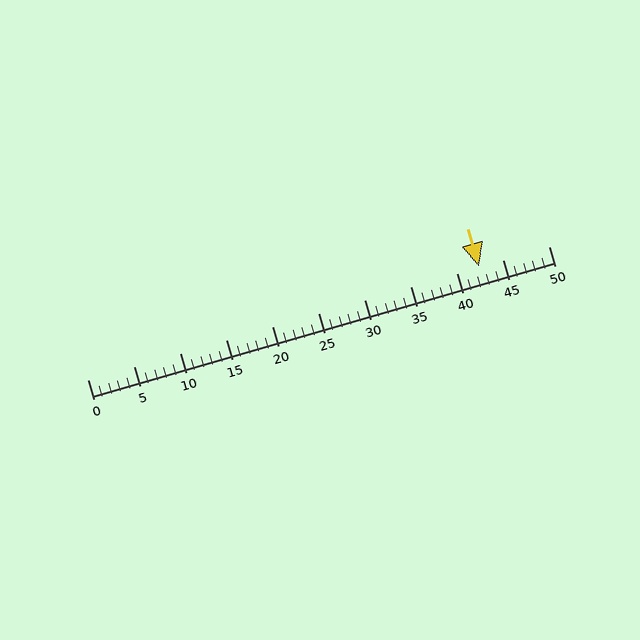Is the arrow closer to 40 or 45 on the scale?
The arrow is closer to 40.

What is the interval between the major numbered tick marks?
The major tick marks are spaced 5 units apart.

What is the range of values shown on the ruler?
The ruler shows values from 0 to 50.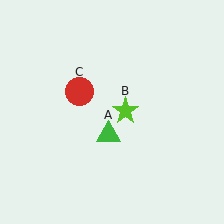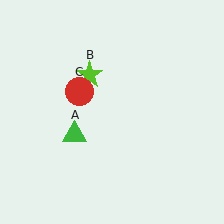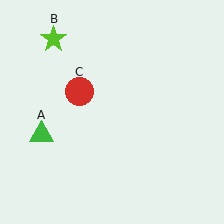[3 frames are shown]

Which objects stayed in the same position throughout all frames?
Red circle (object C) remained stationary.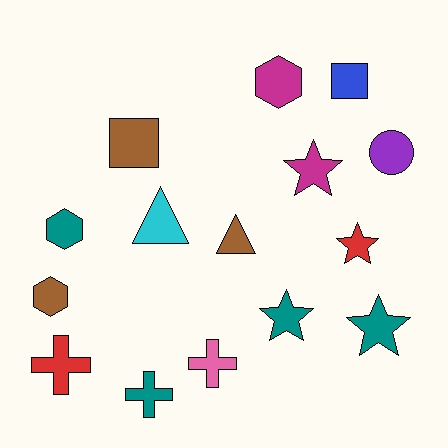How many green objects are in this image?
There are no green objects.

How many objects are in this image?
There are 15 objects.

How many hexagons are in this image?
There are 3 hexagons.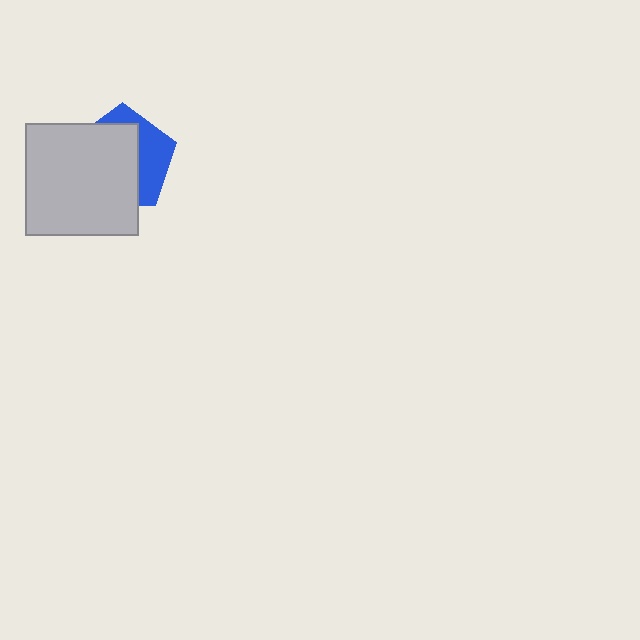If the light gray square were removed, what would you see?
You would see the complete blue pentagon.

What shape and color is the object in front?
The object in front is a light gray square.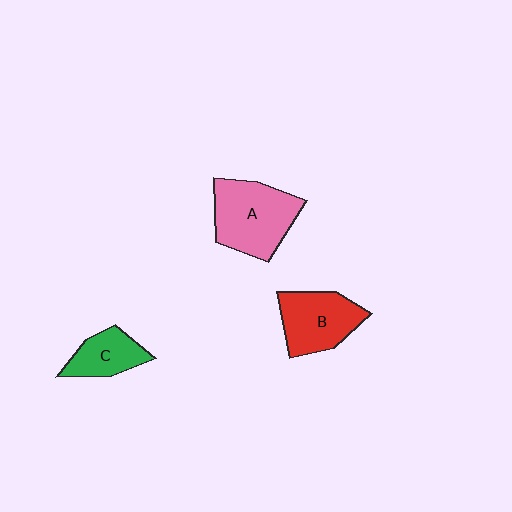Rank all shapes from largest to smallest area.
From largest to smallest: A (pink), B (red), C (green).